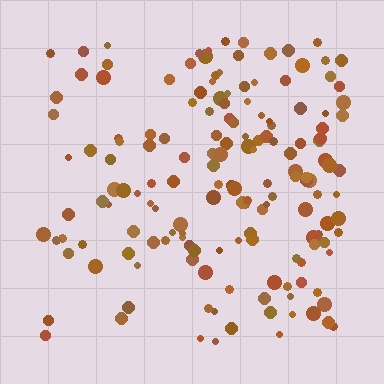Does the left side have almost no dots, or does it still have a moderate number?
Still a moderate number, just noticeably fewer than the right.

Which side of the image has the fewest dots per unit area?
The left.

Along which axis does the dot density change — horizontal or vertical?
Horizontal.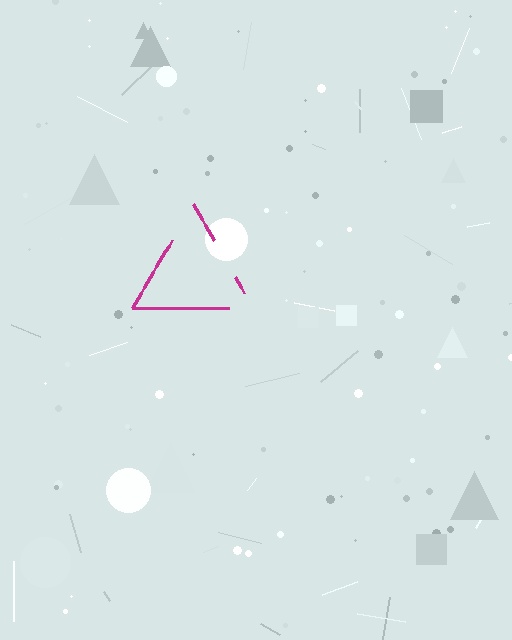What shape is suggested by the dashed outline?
The dashed outline suggests a triangle.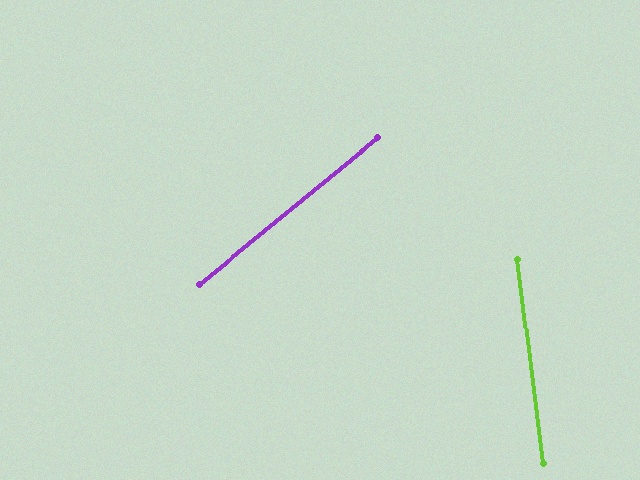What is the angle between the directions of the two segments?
Approximately 58 degrees.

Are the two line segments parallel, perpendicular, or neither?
Neither parallel nor perpendicular — they differ by about 58°.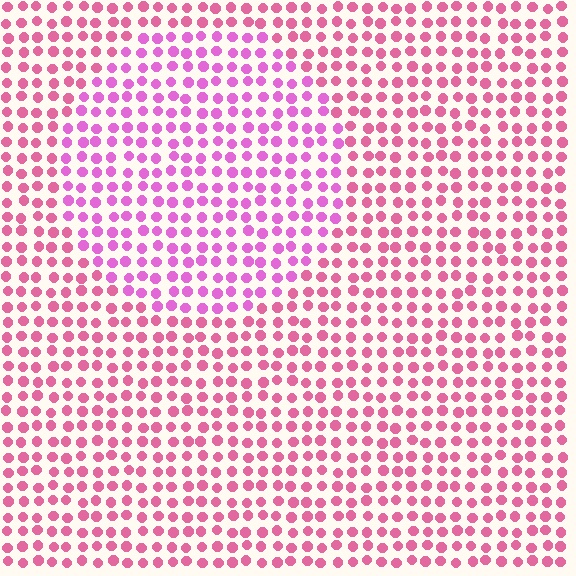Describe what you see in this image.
The image is filled with small pink elements in a uniform arrangement. A circle-shaped region is visible where the elements are tinted to a slightly different hue, forming a subtle color boundary.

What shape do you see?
I see a circle.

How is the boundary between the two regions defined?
The boundary is defined purely by a slight shift in hue (about 28 degrees). Spacing, size, and orientation are identical on both sides.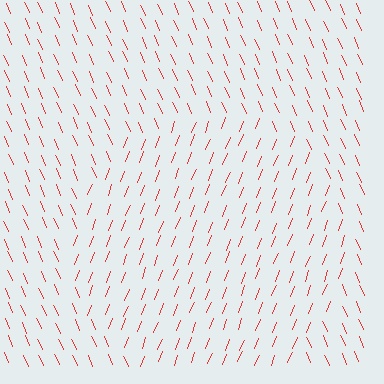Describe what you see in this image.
The image is filled with small red line segments. A circle region in the image has lines oriented differently from the surrounding lines, creating a visible texture boundary.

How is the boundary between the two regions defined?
The boundary is defined purely by a change in line orientation (approximately 45 degrees difference). All lines are the same color and thickness.